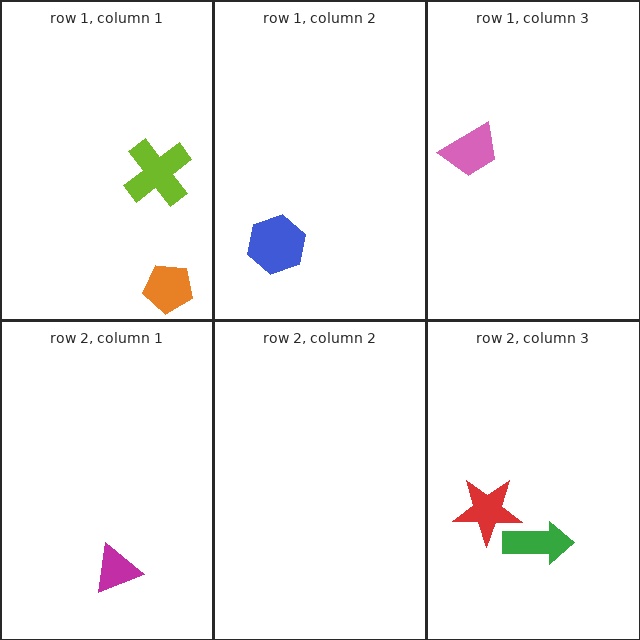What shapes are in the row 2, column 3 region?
The green arrow, the red star.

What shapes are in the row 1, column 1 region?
The orange pentagon, the lime cross.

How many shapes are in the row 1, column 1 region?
2.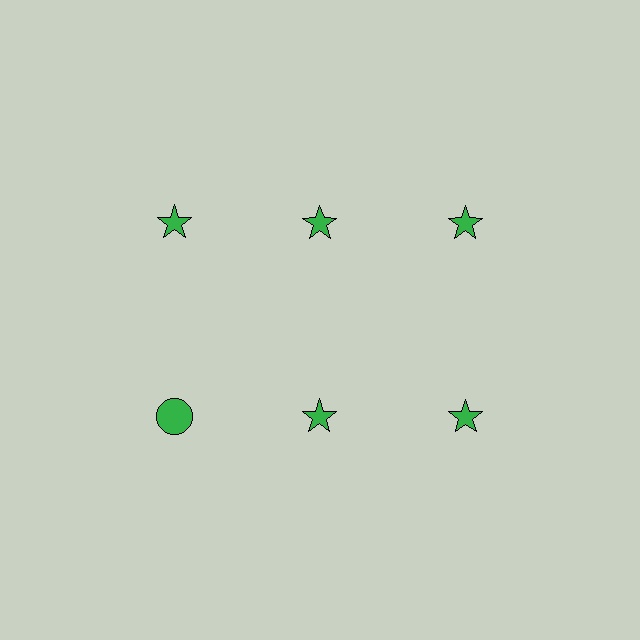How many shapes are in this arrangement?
There are 6 shapes arranged in a grid pattern.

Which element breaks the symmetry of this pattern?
The green circle in the second row, leftmost column breaks the symmetry. All other shapes are green stars.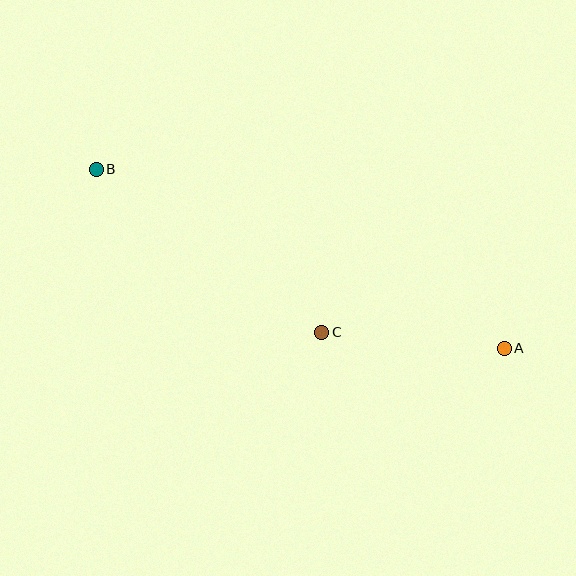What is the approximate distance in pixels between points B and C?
The distance between B and C is approximately 278 pixels.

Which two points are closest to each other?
Points A and C are closest to each other.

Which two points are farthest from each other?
Points A and B are farthest from each other.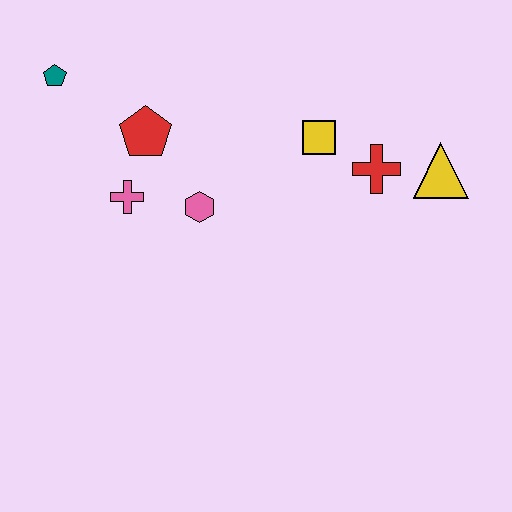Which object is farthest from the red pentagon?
The yellow triangle is farthest from the red pentagon.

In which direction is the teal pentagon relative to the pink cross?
The teal pentagon is above the pink cross.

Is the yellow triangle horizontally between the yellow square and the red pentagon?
No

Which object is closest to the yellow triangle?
The red cross is closest to the yellow triangle.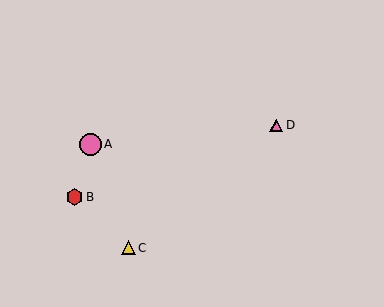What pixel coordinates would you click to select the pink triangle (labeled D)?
Click at (276, 125) to select the pink triangle D.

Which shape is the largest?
The pink circle (labeled A) is the largest.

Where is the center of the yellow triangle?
The center of the yellow triangle is at (129, 248).